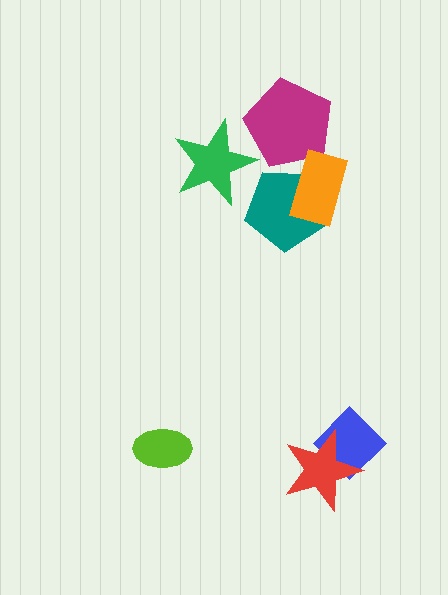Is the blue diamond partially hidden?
Yes, it is partially covered by another shape.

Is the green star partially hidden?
No, no other shape covers it.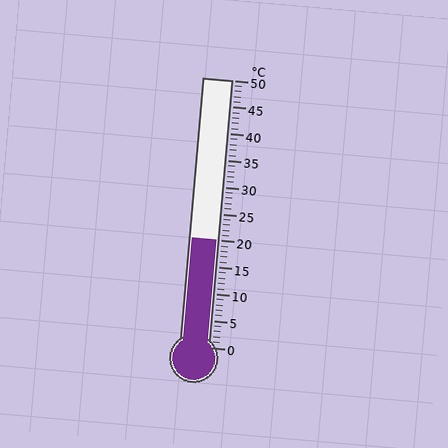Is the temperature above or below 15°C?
The temperature is above 15°C.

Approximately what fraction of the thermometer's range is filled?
The thermometer is filled to approximately 40% of its range.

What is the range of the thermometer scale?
The thermometer scale ranges from 0°C to 50°C.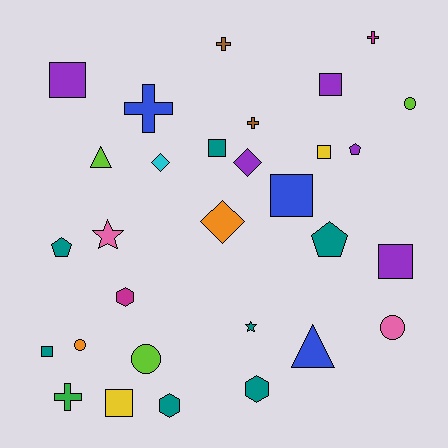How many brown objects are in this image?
There are 2 brown objects.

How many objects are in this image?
There are 30 objects.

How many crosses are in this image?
There are 5 crosses.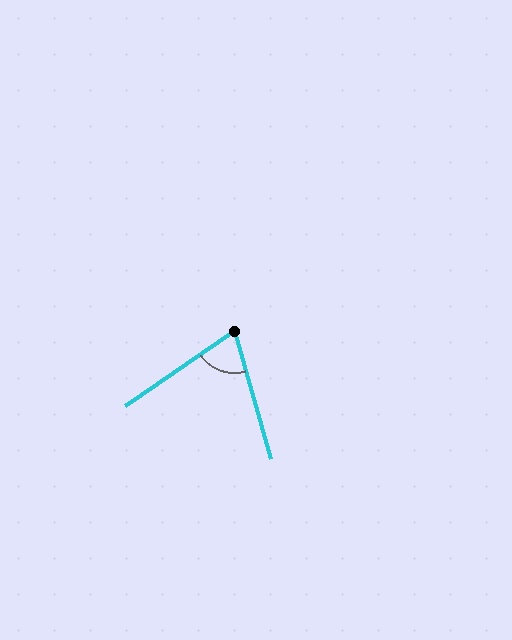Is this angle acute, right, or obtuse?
It is acute.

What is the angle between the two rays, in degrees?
Approximately 71 degrees.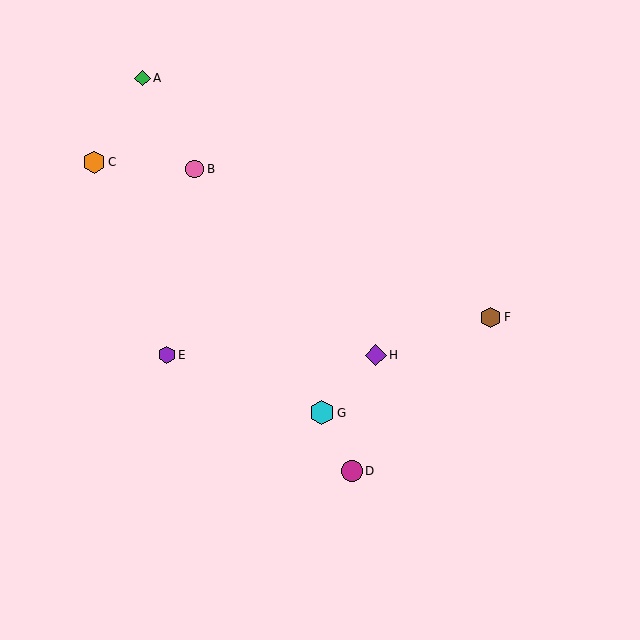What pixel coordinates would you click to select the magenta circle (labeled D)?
Click at (352, 471) to select the magenta circle D.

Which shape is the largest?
The cyan hexagon (labeled G) is the largest.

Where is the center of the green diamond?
The center of the green diamond is at (143, 78).